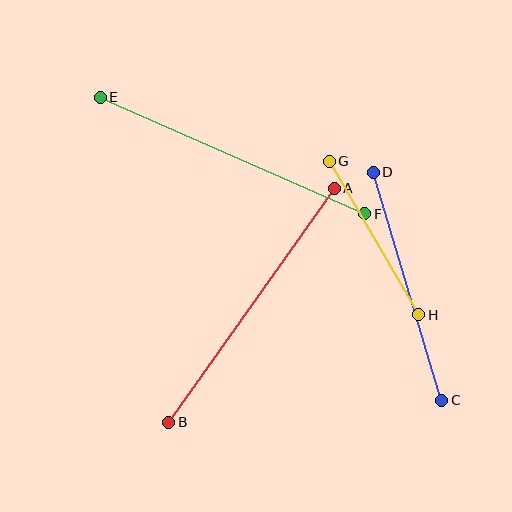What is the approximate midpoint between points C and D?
The midpoint is at approximately (407, 286) pixels.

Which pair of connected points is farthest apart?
Points E and F are farthest apart.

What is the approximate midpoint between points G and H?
The midpoint is at approximately (374, 238) pixels.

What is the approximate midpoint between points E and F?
The midpoint is at approximately (232, 156) pixels.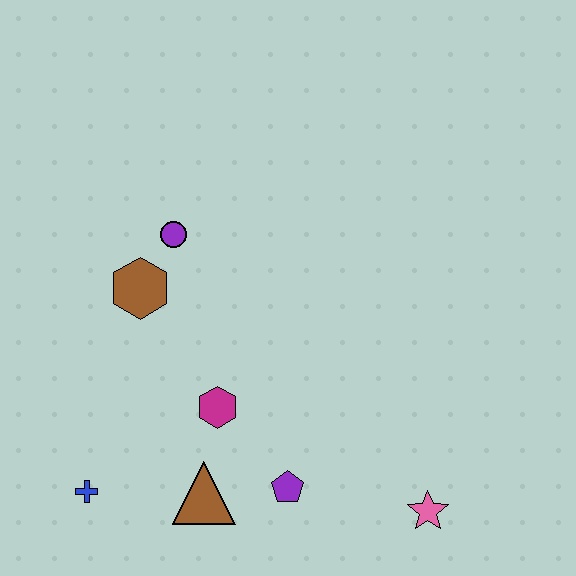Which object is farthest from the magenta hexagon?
The pink star is farthest from the magenta hexagon.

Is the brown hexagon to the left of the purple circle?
Yes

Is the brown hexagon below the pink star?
No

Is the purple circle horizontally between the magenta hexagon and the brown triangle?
No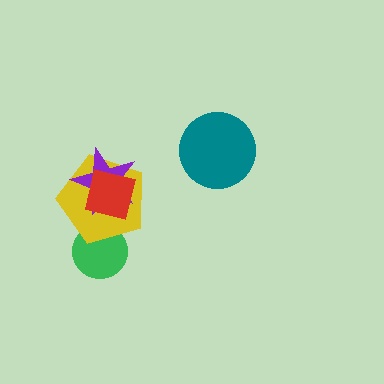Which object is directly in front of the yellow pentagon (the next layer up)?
The purple star is directly in front of the yellow pentagon.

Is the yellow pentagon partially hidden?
Yes, it is partially covered by another shape.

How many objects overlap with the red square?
2 objects overlap with the red square.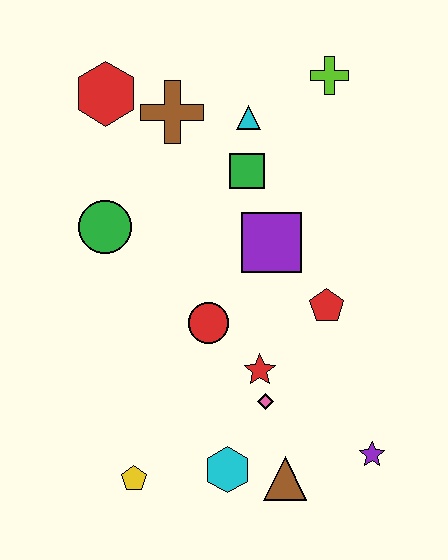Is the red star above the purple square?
No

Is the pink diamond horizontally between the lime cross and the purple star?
No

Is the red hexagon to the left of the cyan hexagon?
Yes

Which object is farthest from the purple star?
The red hexagon is farthest from the purple star.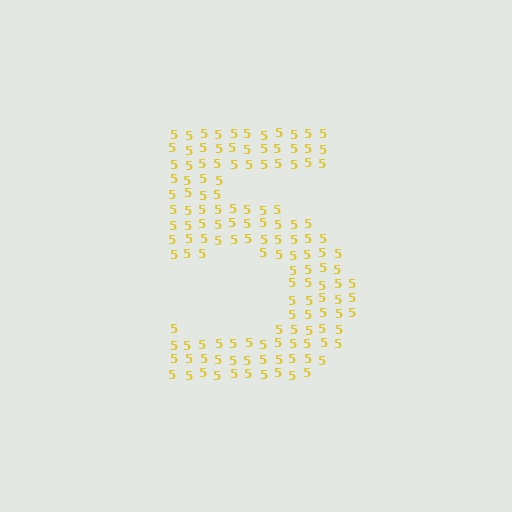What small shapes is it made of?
It is made of small digit 5's.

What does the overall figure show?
The overall figure shows the digit 5.